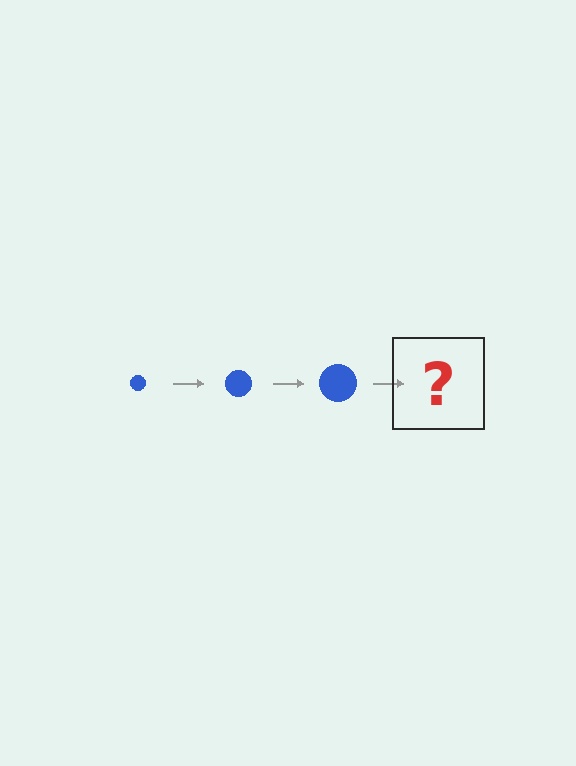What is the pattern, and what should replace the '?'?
The pattern is that the circle gets progressively larger each step. The '?' should be a blue circle, larger than the previous one.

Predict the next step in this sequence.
The next step is a blue circle, larger than the previous one.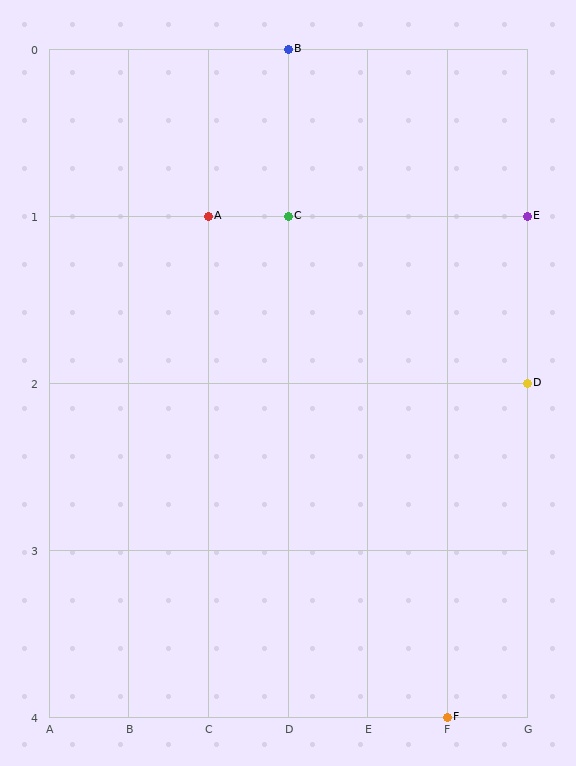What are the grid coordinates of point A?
Point A is at grid coordinates (C, 1).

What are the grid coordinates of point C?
Point C is at grid coordinates (D, 1).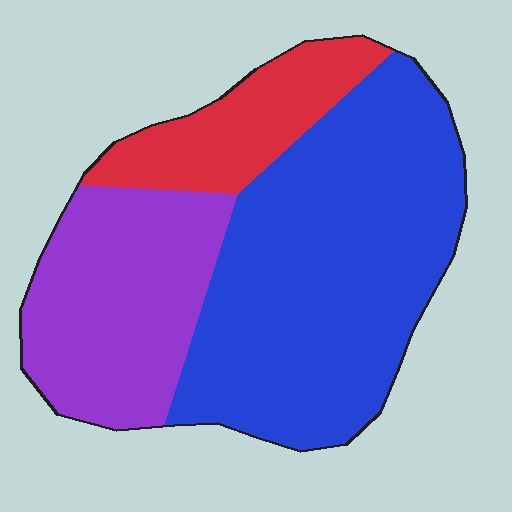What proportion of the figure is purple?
Purple takes up about one quarter (1/4) of the figure.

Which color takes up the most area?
Blue, at roughly 55%.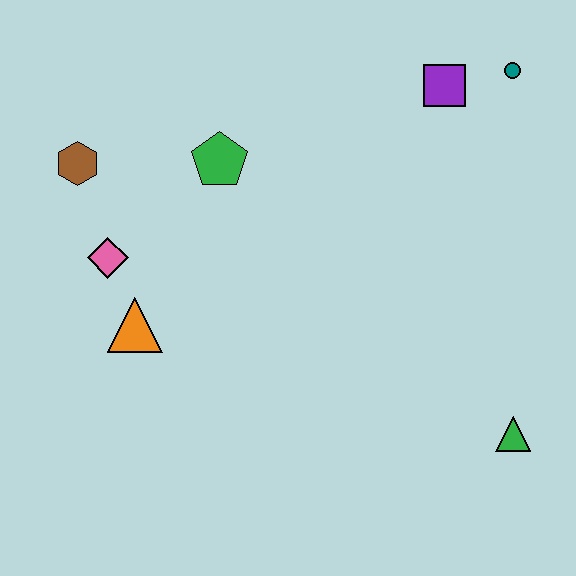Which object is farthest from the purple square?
The orange triangle is farthest from the purple square.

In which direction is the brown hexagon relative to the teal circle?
The brown hexagon is to the left of the teal circle.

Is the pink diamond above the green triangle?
Yes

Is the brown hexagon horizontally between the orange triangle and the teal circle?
No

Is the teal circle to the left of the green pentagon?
No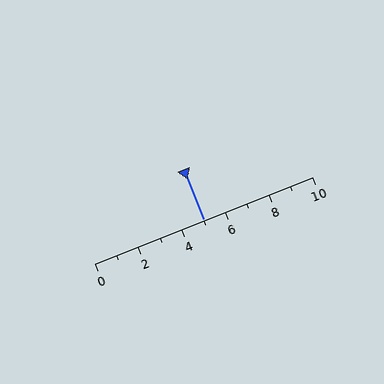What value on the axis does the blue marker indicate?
The marker indicates approximately 5.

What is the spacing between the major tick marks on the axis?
The major ticks are spaced 2 apart.